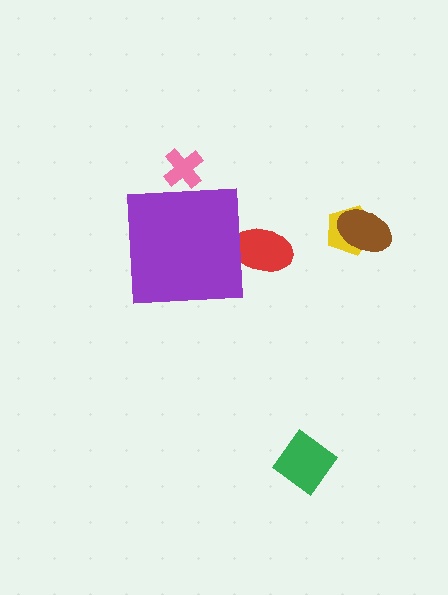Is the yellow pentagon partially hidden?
No, the yellow pentagon is fully visible.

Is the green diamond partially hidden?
No, the green diamond is fully visible.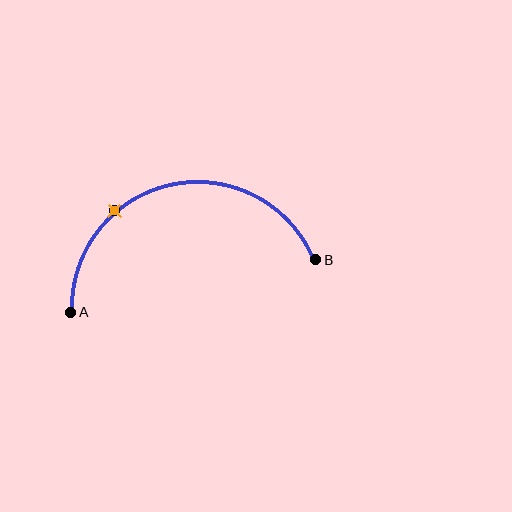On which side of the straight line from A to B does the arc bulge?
The arc bulges above the straight line connecting A and B.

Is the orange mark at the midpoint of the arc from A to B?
No. The orange mark lies on the arc but is closer to endpoint A. The arc midpoint would be at the point on the curve equidistant along the arc from both A and B.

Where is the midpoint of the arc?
The arc midpoint is the point on the curve farthest from the straight line joining A and B. It sits above that line.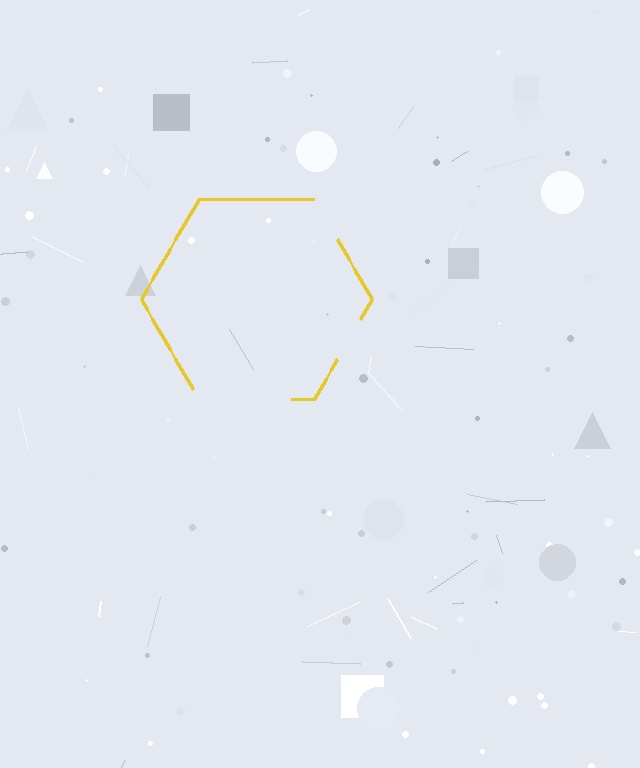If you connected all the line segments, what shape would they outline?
They would outline a hexagon.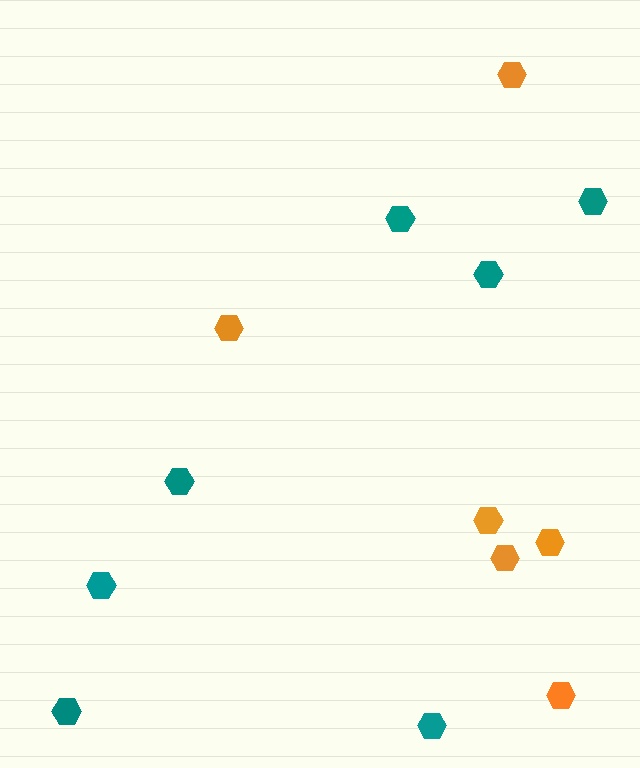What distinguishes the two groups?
There are 2 groups: one group of teal hexagons (7) and one group of orange hexagons (6).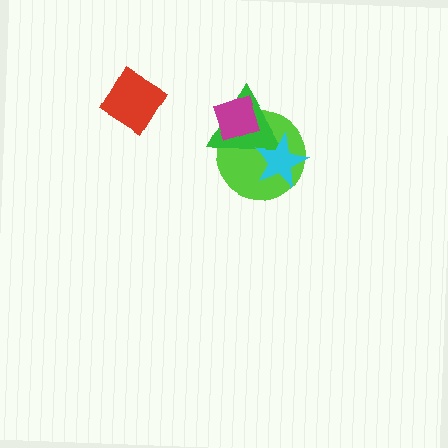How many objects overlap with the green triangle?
3 objects overlap with the green triangle.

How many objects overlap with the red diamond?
0 objects overlap with the red diamond.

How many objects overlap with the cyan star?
2 objects overlap with the cyan star.